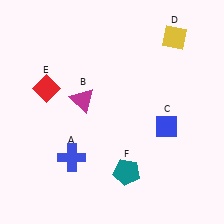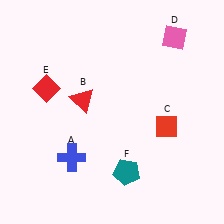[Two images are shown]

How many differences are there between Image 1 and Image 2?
There are 3 differences between the two images.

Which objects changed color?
B changed from magenta to red. C changed from blue to red. D changed from yellow to pink.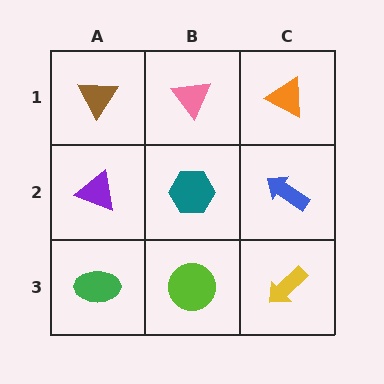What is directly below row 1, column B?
A teal hexagon.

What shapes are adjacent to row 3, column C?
A blue arrow (row 2, column C), a lime circle (row 3, column B).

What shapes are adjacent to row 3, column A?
A purple triangle (row 2, column A), a lime circle (row 3, column B).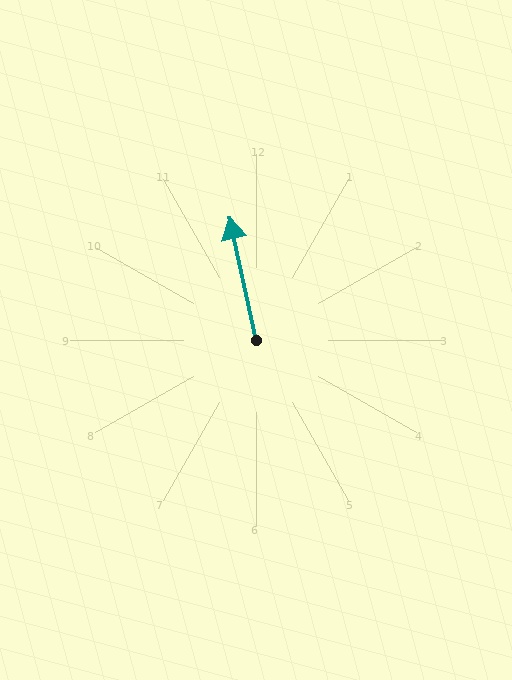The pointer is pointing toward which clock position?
Roughly 12 o'clock.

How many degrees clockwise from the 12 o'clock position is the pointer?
Approximately 348 degrees.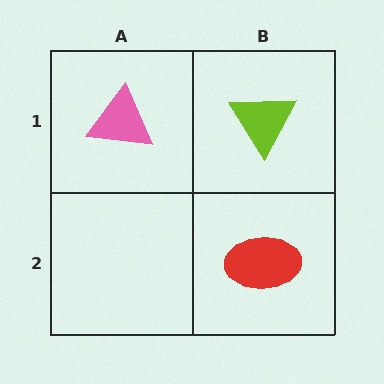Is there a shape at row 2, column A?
No, that cell is empty.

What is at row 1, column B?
A lime triangle.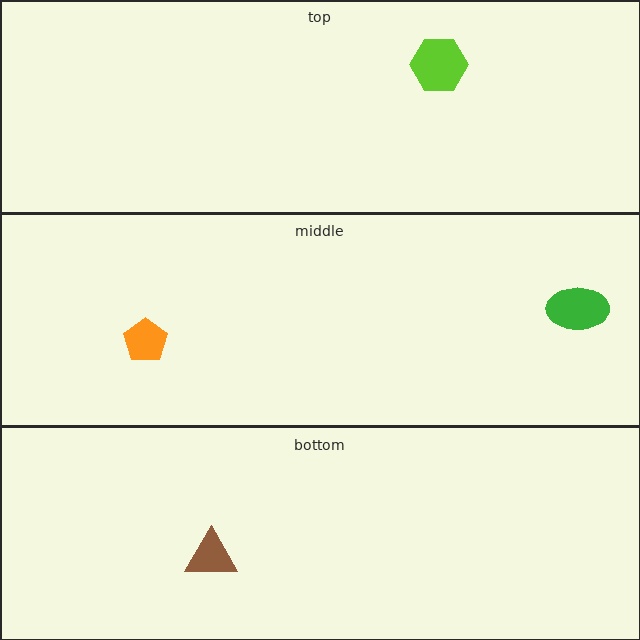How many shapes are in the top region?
1.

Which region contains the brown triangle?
The bottom region.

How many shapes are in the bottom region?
1.